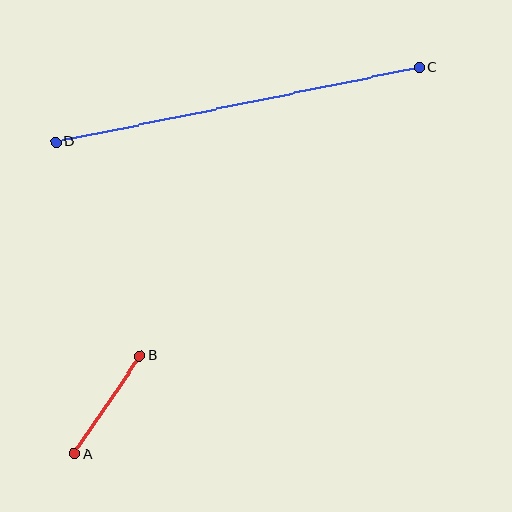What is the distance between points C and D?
The distance is approximately 371 pixels.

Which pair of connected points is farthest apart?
Points C and D are farthest apart.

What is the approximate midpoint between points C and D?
The midpoint is at approximately (237, 105) pixels.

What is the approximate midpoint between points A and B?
The midpoint is at approximately (107, 405) pixels.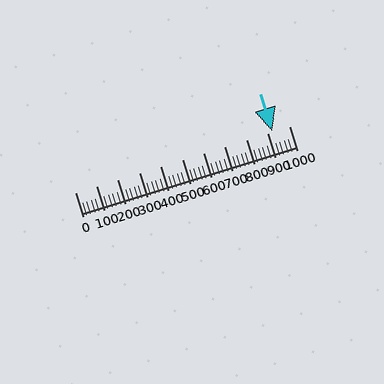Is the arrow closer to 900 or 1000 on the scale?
The arrow is closer to 900.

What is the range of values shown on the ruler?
The ruler shows values from 0 to 1000.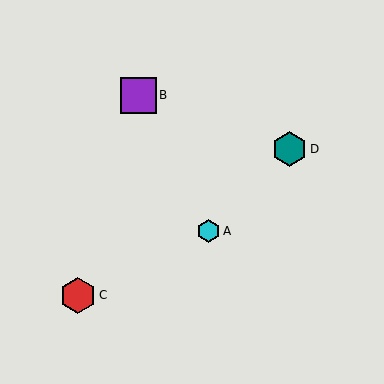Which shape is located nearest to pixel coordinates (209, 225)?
The cyan hexagon (labeled A) at (209, 231) is nearest to that location.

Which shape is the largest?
The red hexagon (labeled C) is the largest.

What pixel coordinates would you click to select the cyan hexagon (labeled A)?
Click at (209, 231) to select the cyan hexagon A.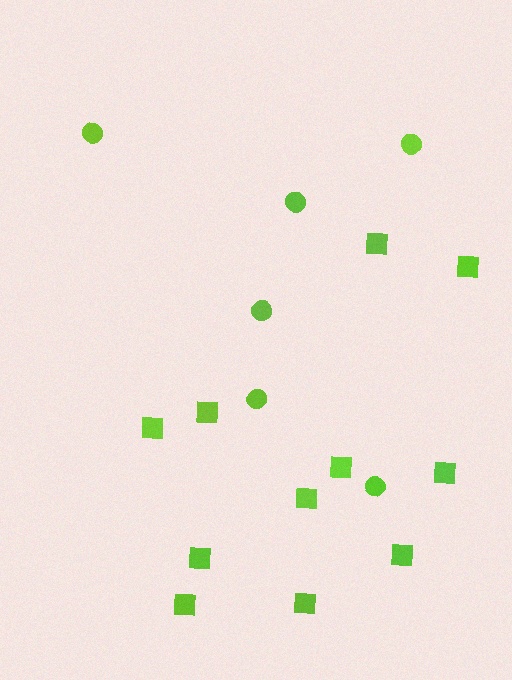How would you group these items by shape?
There are 2 groups: one group of squares (11) and one group of circles (6).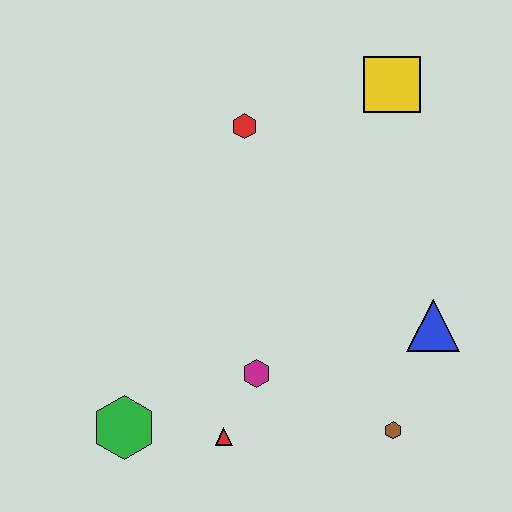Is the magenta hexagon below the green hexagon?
No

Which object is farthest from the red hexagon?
The brown hexagon is farthest from the red hexagon.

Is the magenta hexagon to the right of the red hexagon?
Yes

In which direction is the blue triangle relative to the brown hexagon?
The blue triangle is above the brown hexagon.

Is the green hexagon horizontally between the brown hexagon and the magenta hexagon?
No